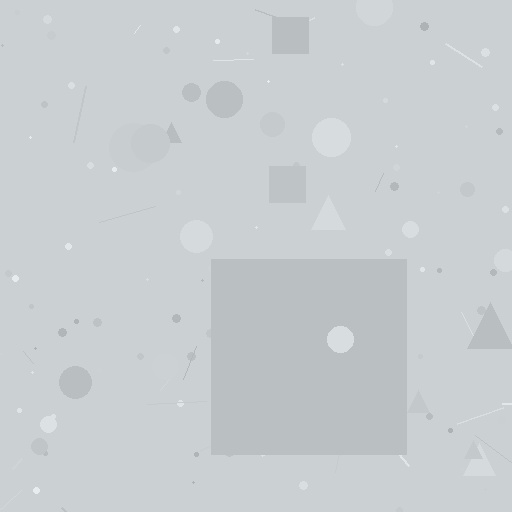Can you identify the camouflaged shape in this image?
The camouflaged shape is a square.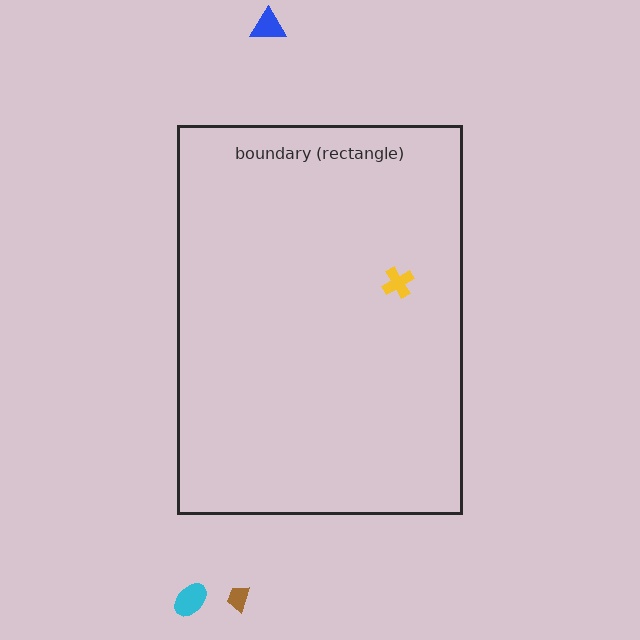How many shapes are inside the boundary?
1 inside, 3 outside.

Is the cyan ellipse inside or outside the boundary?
Outside.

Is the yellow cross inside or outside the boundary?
Inside.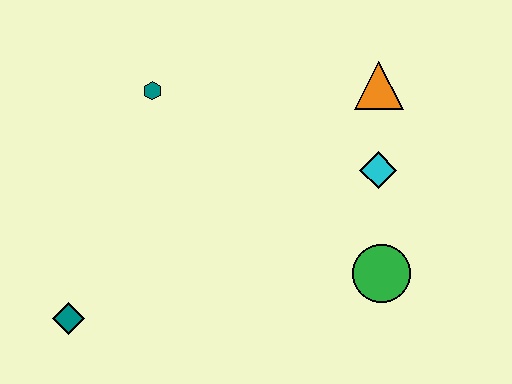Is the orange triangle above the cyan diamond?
Yes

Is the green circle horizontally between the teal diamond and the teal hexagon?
No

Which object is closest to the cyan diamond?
The orange triangle is closest to the cyan diamond.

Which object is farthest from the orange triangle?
The teal diamond is farthest from the orange triangle.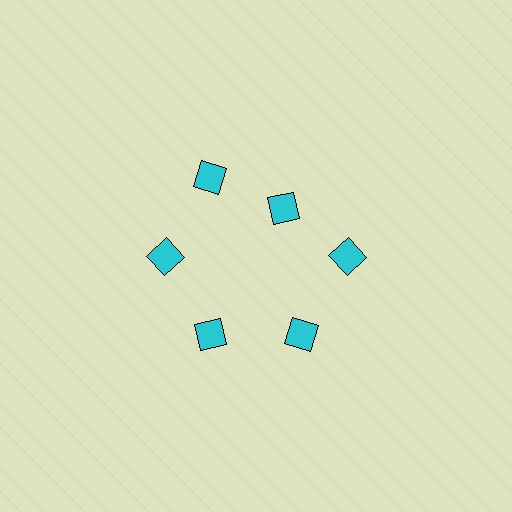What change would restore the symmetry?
The symmetry would be restored by moving it outward, back onto the ring so that all 6 diamonds sit at equal angles and equal distance from the center.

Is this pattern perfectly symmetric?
No. The 6 cyan diamonds are arranged in a ring, but one element near the 1 o'clock position is pulled inward toward the center, breaking the 6-fold rotational symmetry.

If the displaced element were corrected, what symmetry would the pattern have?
It would have 6-fold rotational symmetry — the pattern would map onto itself every 60 degrees.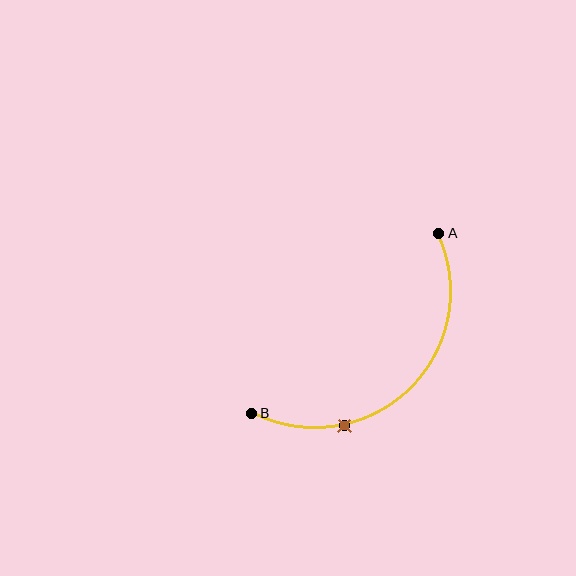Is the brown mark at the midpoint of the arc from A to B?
No. The brown mark lies on the arc but is closer to endpoint B. The arc midpoint would be at the point on the curve equidistant along the arc from both A and B.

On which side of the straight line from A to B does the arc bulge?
The arc bulges below and to the right of the straight line connecting A and B.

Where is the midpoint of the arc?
The arc midpoint is the point on the curve farthest from the straight line joining A and B. It sits below and to the right of that line.